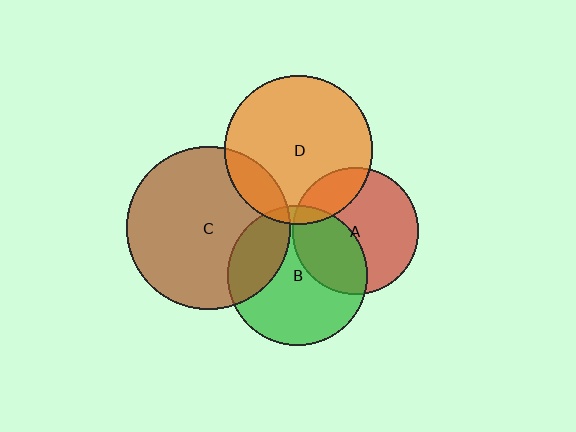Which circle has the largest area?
Circle C (brown).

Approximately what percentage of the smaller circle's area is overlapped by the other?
Approximately 40%.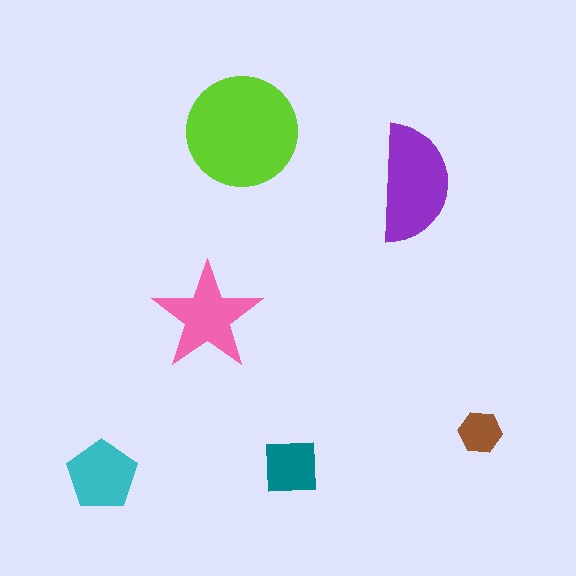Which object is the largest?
The lime circle.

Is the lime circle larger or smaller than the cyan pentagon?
Larger.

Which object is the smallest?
The brown hexagon.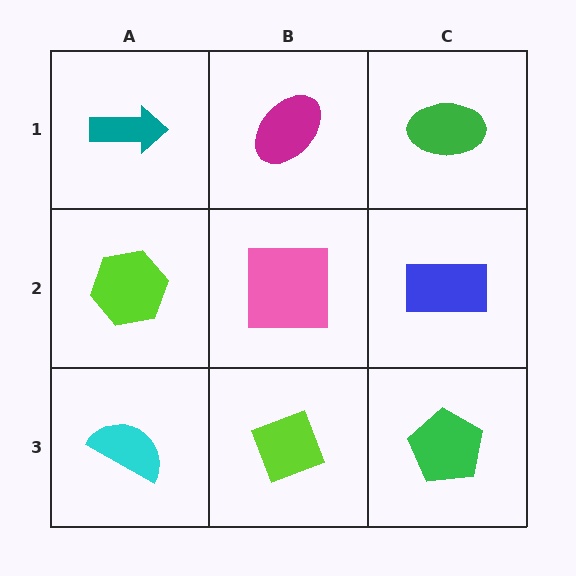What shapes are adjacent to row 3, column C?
A blue rectangle (row 2, column C), a lime diamond (row 3, column B).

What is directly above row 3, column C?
A blue rectangle.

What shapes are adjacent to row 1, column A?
A lime hexagon (row 2, column A), a magenta ellipse (row 1, column B).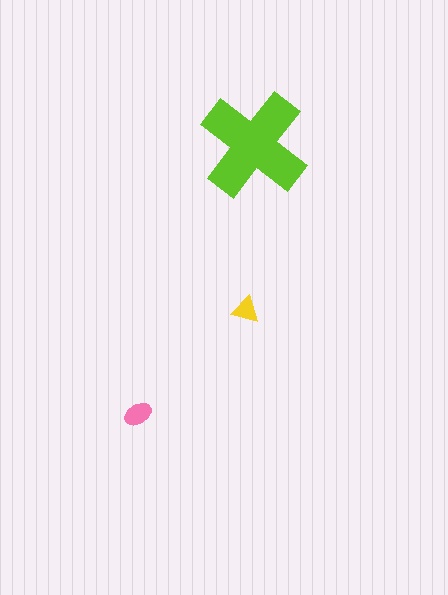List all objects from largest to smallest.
The lime cross, the pink ellipse, the yellow triangle.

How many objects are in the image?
There are 3 objects in the image.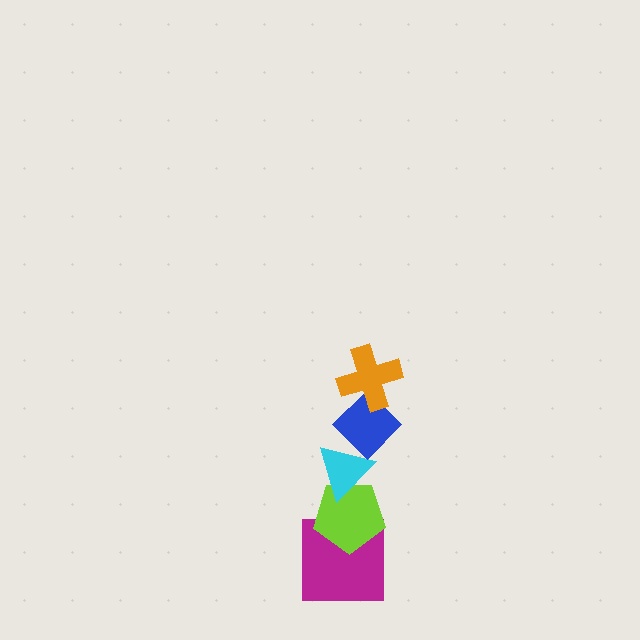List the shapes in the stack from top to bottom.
From top to bottom: the orange cross, the blue diamond, the cyan triangle, the lime pentagon, the magenta square.